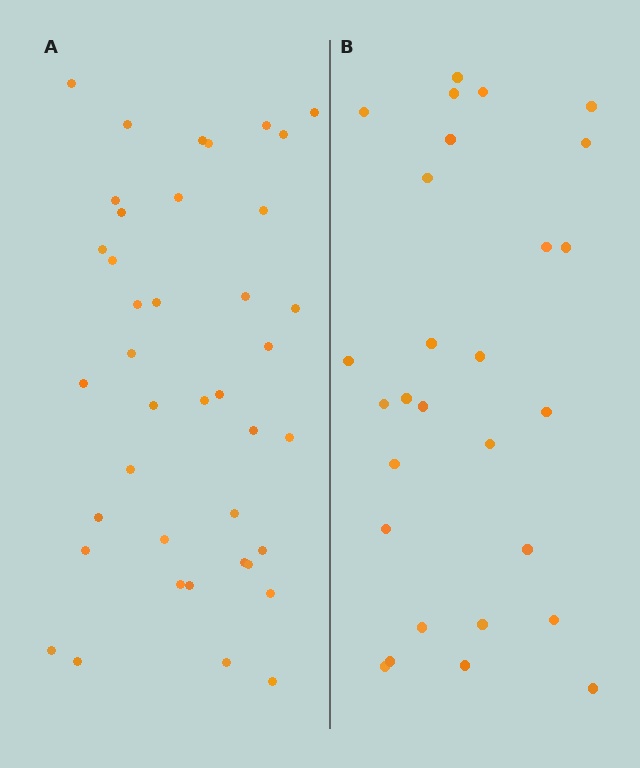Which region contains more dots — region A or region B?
Region A (the left region) has more dots.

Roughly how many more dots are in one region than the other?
Region A has roughly 12 or so more dots than region B.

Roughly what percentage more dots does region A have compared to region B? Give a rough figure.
About 45% more.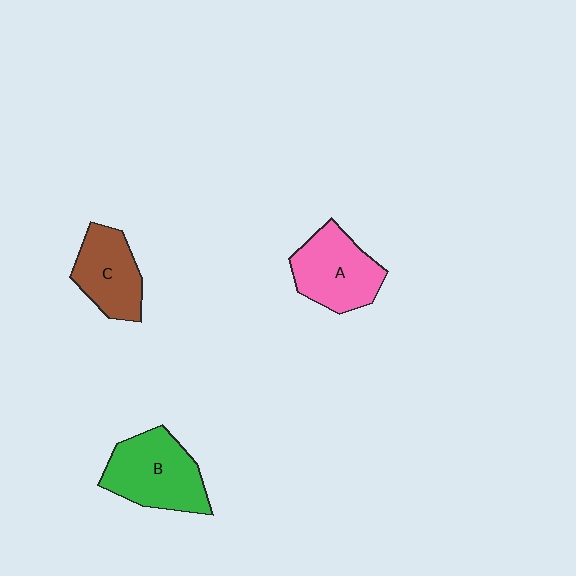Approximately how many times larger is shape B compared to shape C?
Approximately 1.3 times.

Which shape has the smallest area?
Shape C (brown).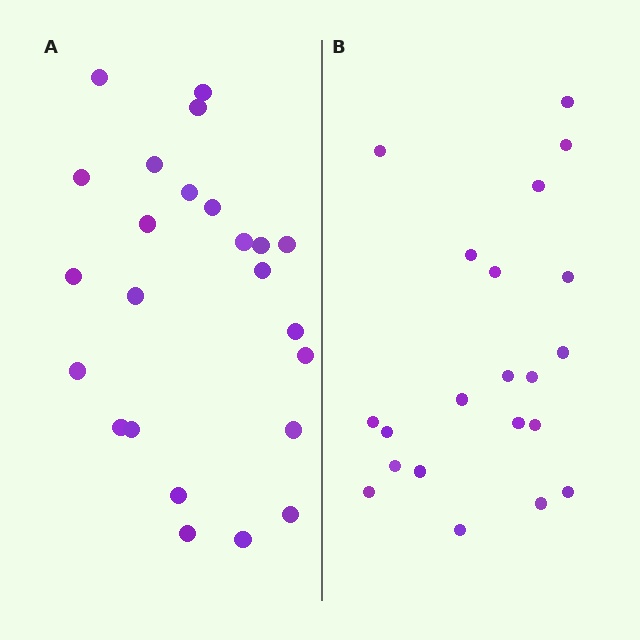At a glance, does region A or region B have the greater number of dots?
Region A (the left region) has more dots.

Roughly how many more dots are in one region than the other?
Region A has just a few more — roughly 2 or 3 more dots than region B.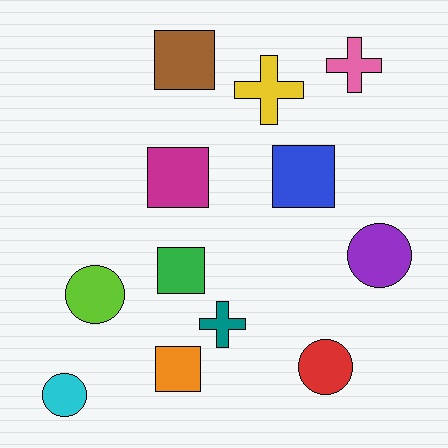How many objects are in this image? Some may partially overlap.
There are 12 objects.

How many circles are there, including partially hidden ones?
There are 4 circles.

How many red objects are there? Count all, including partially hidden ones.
There is 1 red object.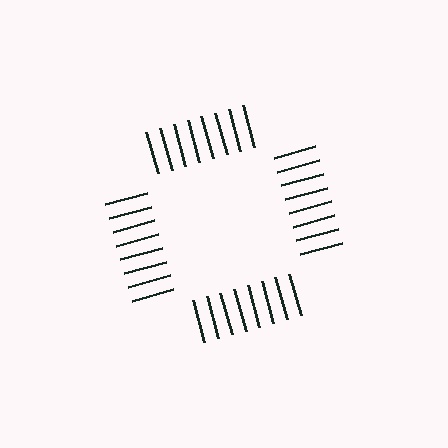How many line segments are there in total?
32 — 8 along each of the 4 edges.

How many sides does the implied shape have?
4 sides — the line-ends trace a square.